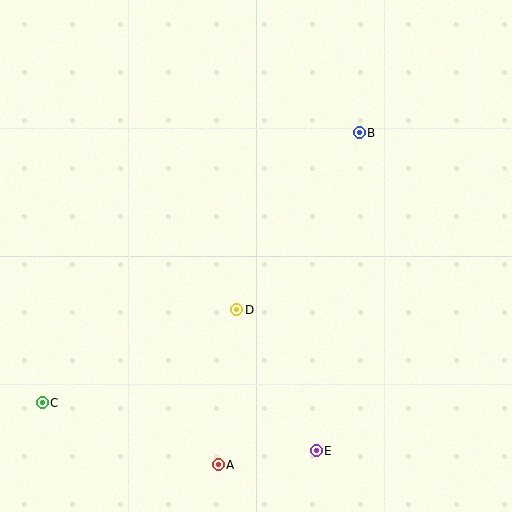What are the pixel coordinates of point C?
Point C is at (42, 403).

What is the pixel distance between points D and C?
The distance between D and C is 216 pixels.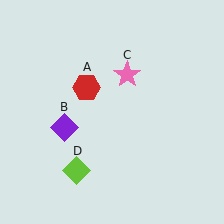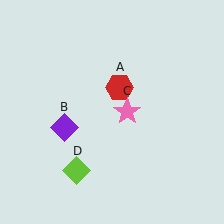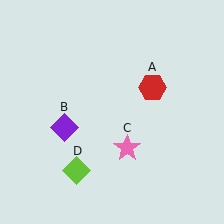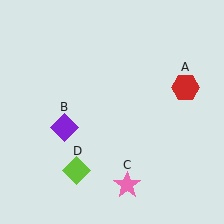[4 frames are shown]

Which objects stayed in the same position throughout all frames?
Purple diamond (object B) and lime diamond (object D) remained stationary.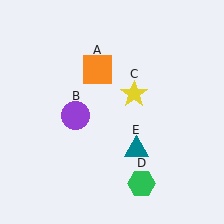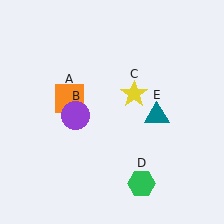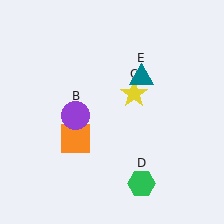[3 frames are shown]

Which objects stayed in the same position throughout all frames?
Purple circle (object B) and yellow star (object C) and green hexagon (object D) remained stationary.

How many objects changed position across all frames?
2 objects changed position: orange square (object A), teal triangle (object E).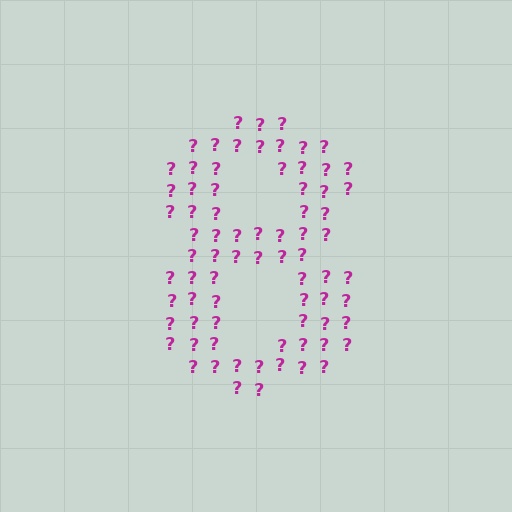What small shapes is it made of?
It is made of small question marks.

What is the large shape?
The large shape is the digit 8.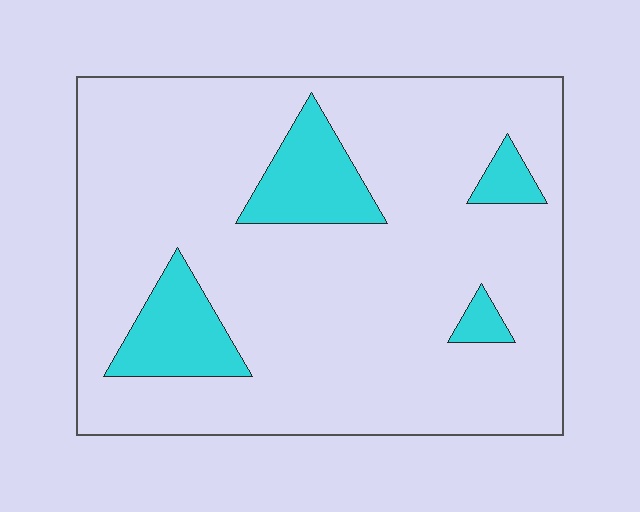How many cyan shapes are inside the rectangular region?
4.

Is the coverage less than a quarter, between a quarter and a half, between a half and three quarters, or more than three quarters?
Less than a quarter.